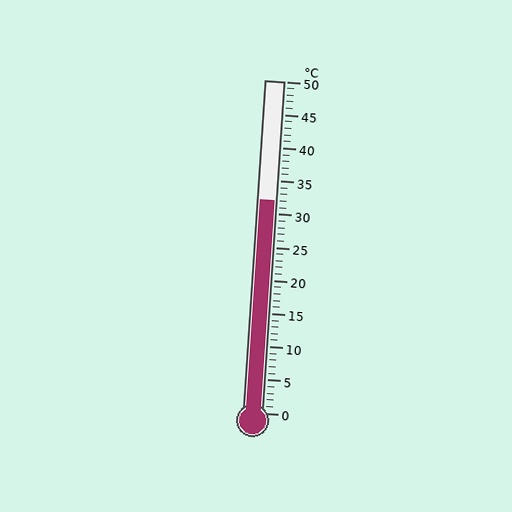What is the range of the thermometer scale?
The thermometer scale ranges from 0°C to 50°C.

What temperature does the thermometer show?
The thermometer shows approximately 32°C.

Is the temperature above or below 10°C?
The temperature is above 10°C.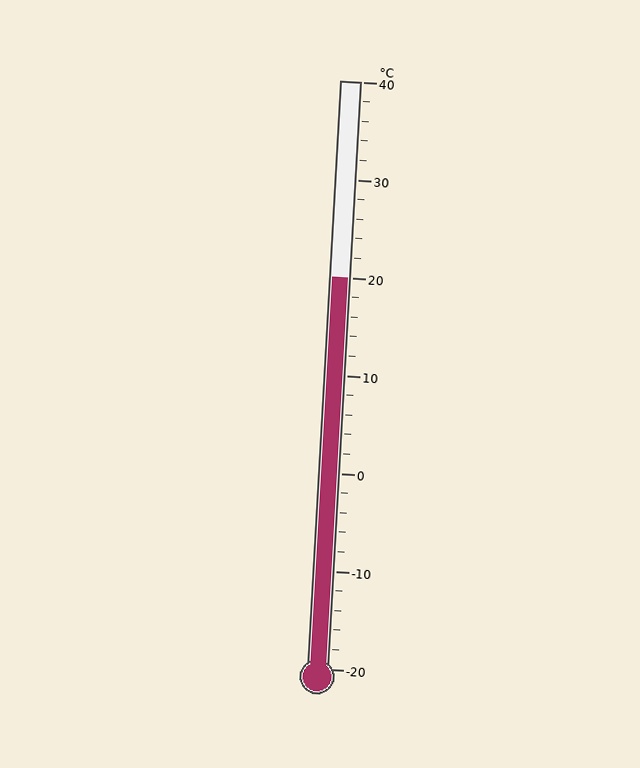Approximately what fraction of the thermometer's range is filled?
The thermometer is filled to approximately 65% of its range.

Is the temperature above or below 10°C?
The temperature is above 10°C.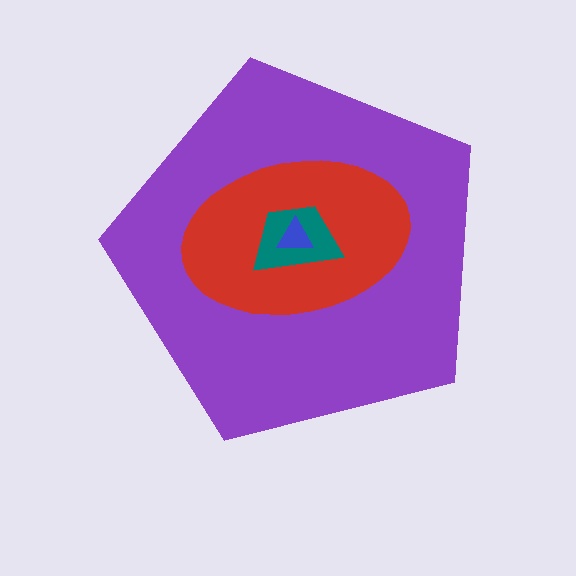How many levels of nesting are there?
4.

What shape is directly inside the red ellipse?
The teal trapezoid.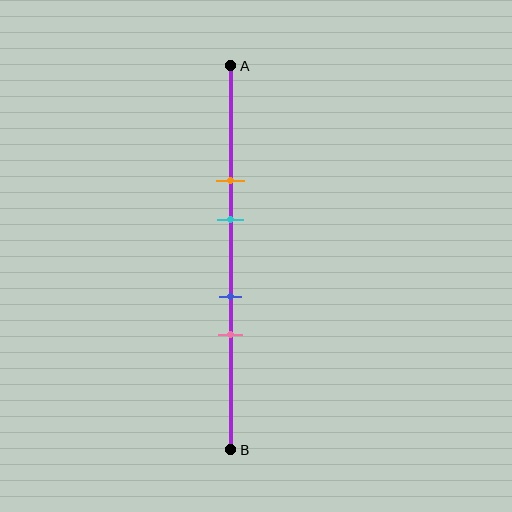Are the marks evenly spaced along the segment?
No, the marks are not evenly spaced.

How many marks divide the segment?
There are 4 marks dividing the segment.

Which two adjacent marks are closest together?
The blue and pink marks are the closest adjacent pair.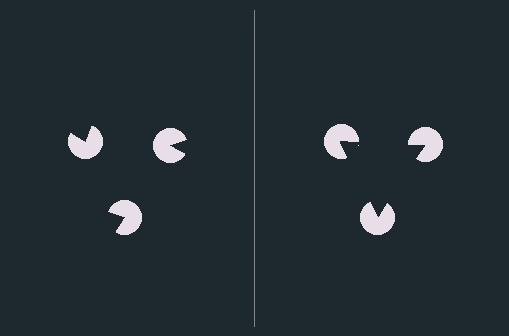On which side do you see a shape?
An illusory triangle appears on the right side. On the left side the wedge cuts are rotated, so no coherent shape forms.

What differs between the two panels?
The pac-man discs are positioned identically on both sides; only the wedge orientations differ. On the right they align to a triangle; on the left they are misaligned.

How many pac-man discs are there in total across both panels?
6 — 3 on each side.